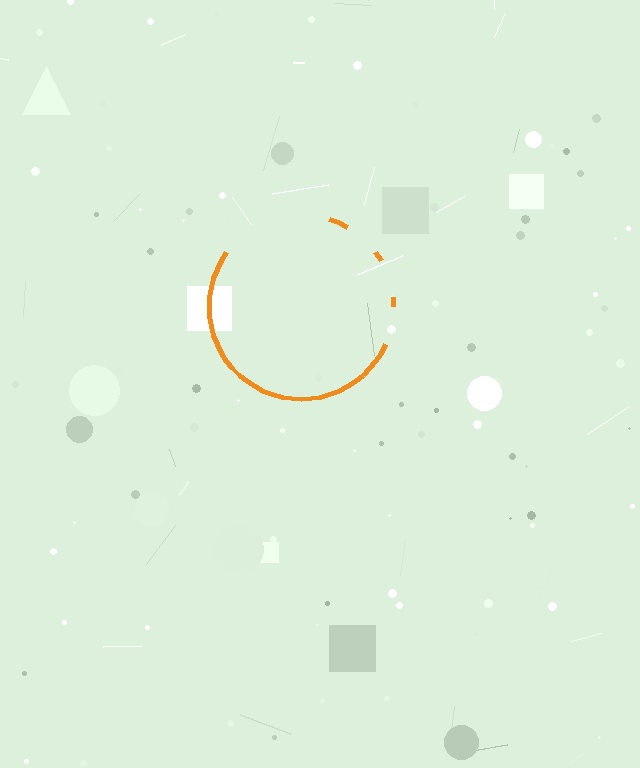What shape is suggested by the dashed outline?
The dashed outline suggests a circle.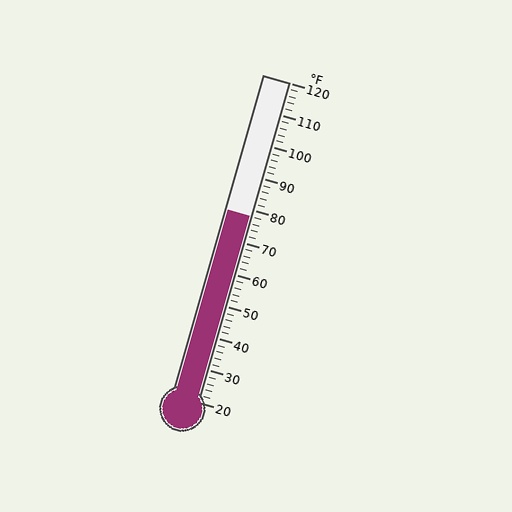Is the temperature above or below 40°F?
The temperature is above 40°F.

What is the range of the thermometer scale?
The thermometer scale ranges from 20°F to 120°F.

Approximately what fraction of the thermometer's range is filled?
The thermometer is filled to approximately 60% of its range.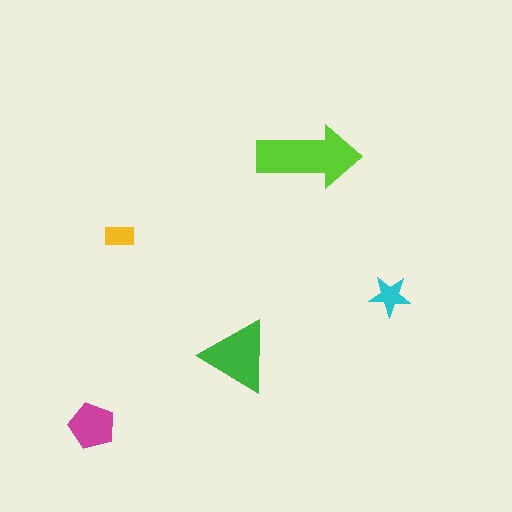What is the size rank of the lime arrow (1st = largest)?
1st.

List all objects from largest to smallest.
The lime arrow, the green triangle, the magenta pentagon, the cyan star, the yellow rectangle.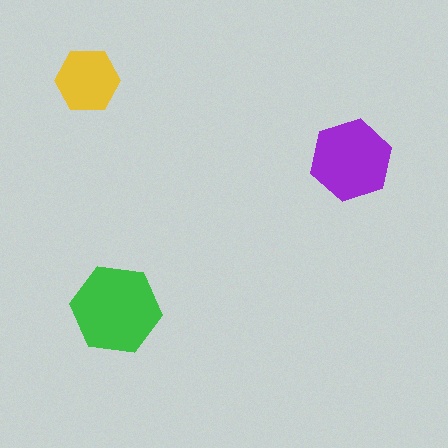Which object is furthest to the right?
The purple hexagon is rightmost.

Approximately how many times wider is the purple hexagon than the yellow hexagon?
About 1.5 times wider.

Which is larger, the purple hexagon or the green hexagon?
The green one.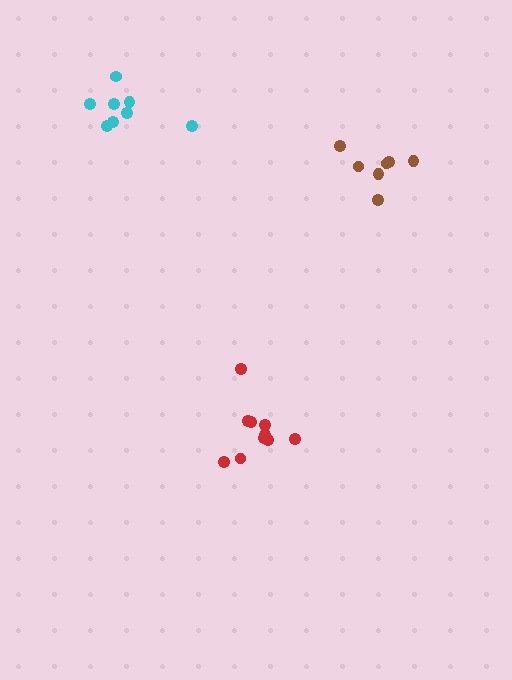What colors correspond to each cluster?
The clusters are colored: brown, red, cyan.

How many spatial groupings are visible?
There are 3 spatial groupings.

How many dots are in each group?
Group 1: 7 dots, Group 2: 10 dots, Group 3: 8 dots (25 total).